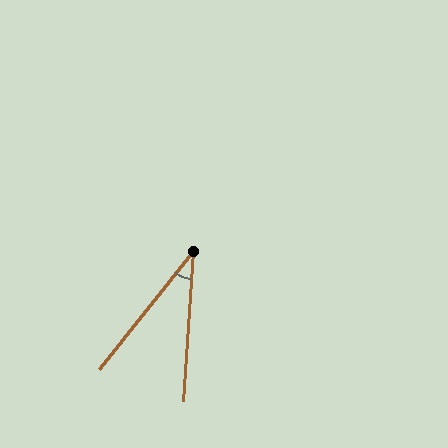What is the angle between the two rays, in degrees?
Approximately 35 degrees.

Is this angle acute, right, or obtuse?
It is acute.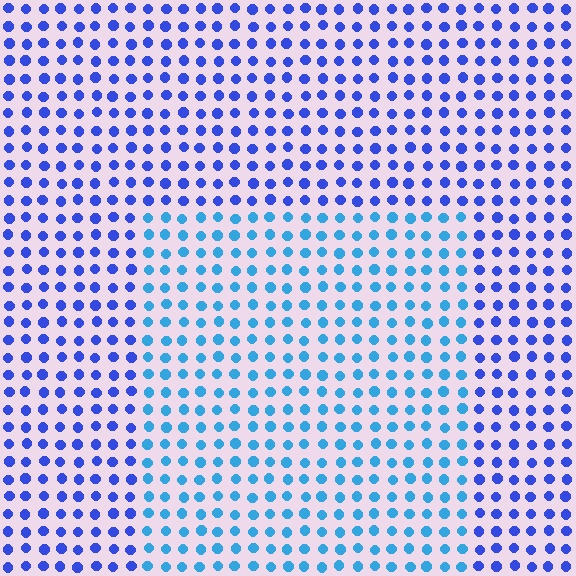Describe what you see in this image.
The image is filled with small blue elements in a uniform arrangement. A rectangle-shaped region is visible where the elements are tinted to a slightly different hue, forming a subtle color boundary.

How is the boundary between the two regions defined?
The boundary is defined purely by a slight shift in hue (about 32 degrees). Spacing, size, and orientation are identical on both sides.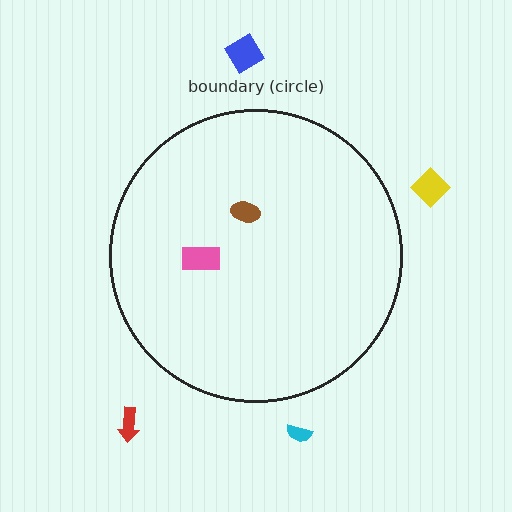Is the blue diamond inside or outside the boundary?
Outside.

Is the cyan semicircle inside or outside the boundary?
Outside.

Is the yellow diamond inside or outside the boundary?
Outside.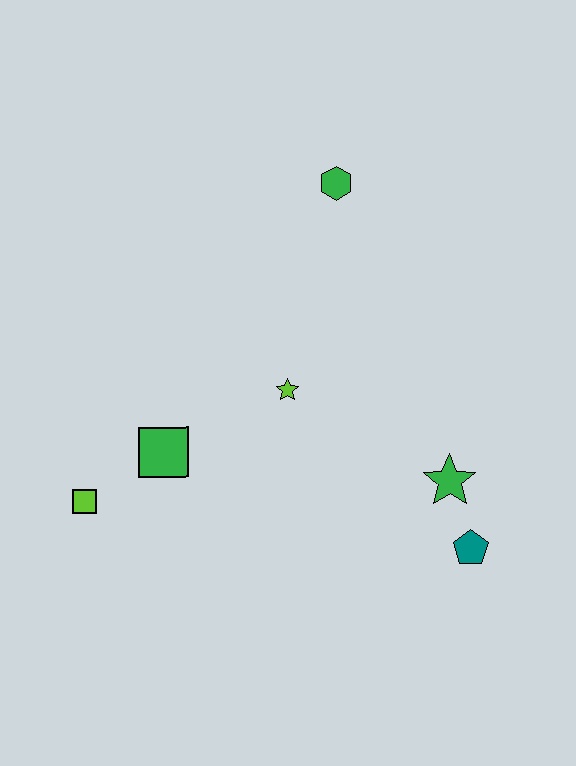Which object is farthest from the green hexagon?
The lime square is farthest from the green hexagon.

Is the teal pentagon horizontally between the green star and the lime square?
No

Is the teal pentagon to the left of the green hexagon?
No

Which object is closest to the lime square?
The green square is closest to the lime square.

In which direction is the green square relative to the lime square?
The green square is to the right of the lime square.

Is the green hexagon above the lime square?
Yes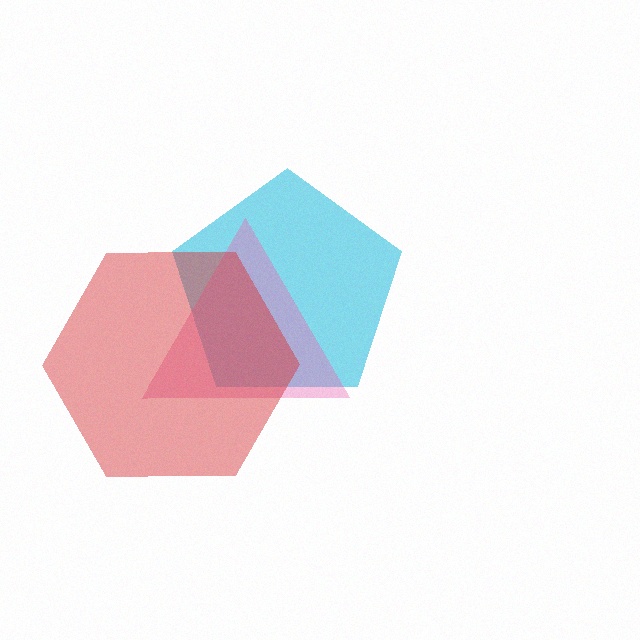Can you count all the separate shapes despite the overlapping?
Yes, there are 3 separate shapes.